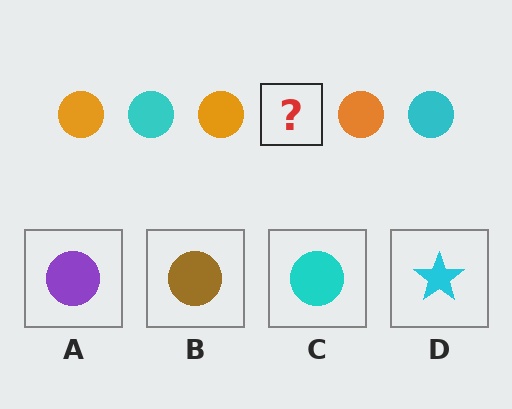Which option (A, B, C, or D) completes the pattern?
C.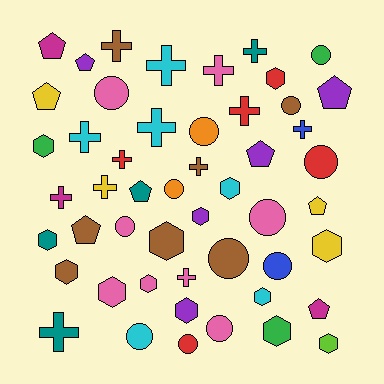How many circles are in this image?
There are 13 circles.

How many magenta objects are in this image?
There are 3 magenta objects.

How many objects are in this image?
There are 50 objects.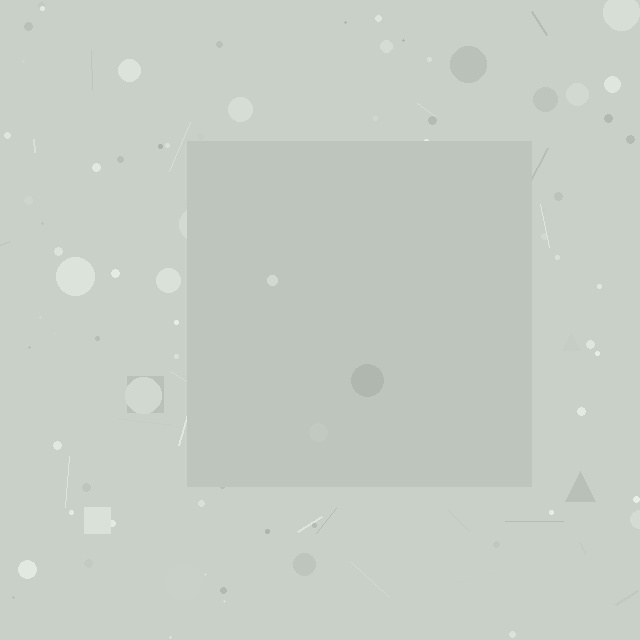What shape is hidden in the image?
A square is hidden in the image.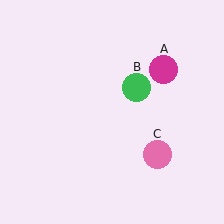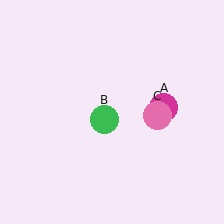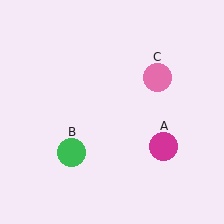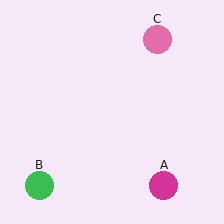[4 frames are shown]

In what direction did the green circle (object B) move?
The green circle (object B) moved down and to the left.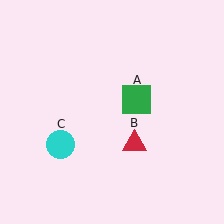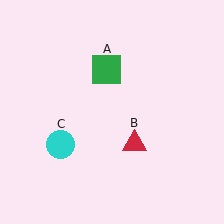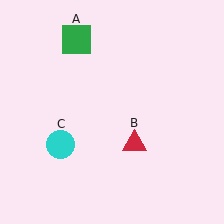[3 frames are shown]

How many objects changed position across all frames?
1 object changed position: green square (object A).